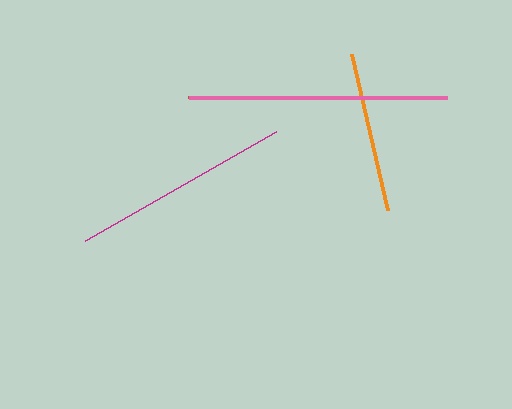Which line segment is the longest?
The pink line is the longest at approximately 258 pixels.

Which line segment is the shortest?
The orange line is the shortest at approximately 160 pixels.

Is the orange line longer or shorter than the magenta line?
The magenta line is longer than the orange line.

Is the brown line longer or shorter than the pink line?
The pink line is longer than the brown line.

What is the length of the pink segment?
The pink segment is approximately 258 pixels long.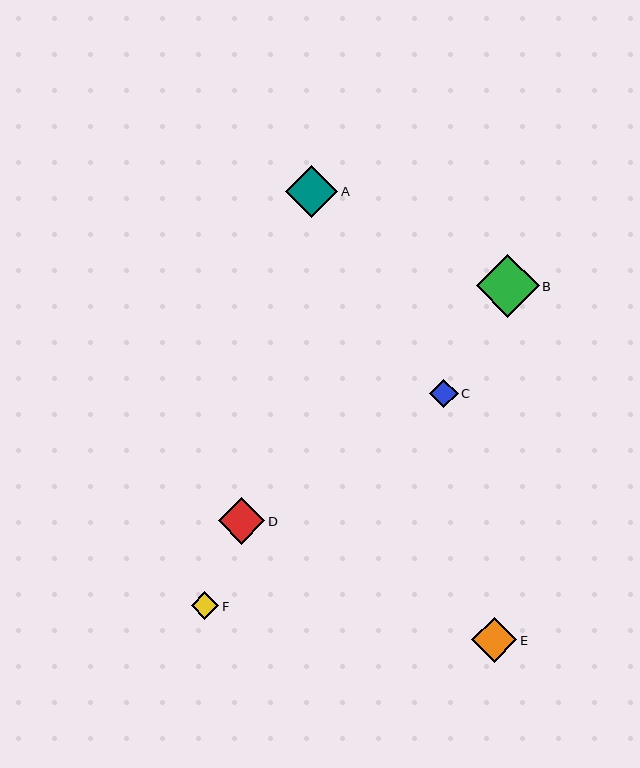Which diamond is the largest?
Diamond B is the largest with a size of approximately 63 pixels.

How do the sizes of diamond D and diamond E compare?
Diamond D and diamond E are approximately the same size.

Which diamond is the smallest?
Diamond F is the smallest with a size of approximately 28 pixels.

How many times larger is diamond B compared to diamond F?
Diamond B is approximately 2.3 times the size of diamond F.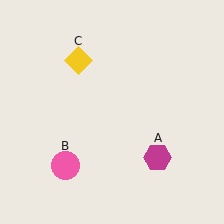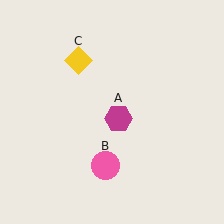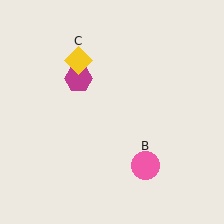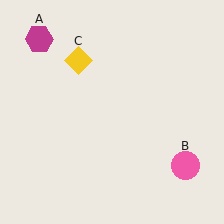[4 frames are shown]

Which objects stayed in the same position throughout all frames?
Yellow diamond (object C) remained stationary.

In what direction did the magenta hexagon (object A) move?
The magenta hexagon (object A) moved up and to the left.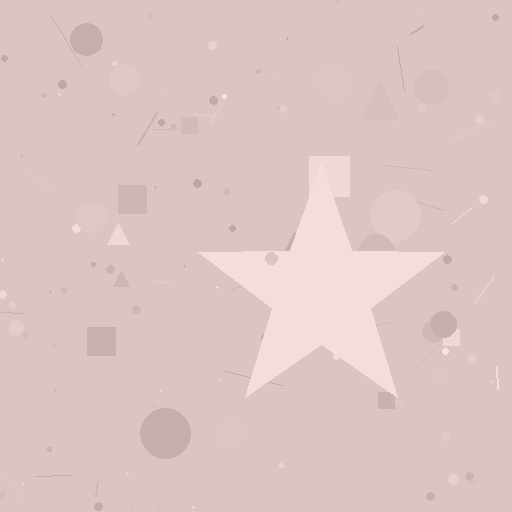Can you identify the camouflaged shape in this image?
The camouflaged shape is a star.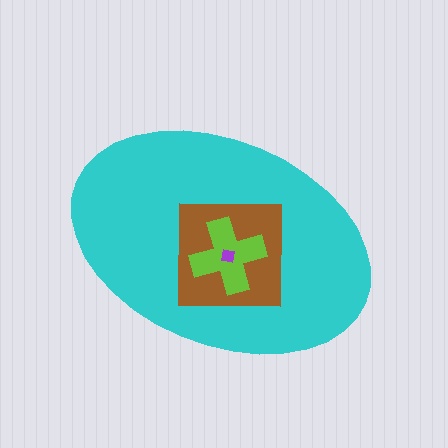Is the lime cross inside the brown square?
Yes.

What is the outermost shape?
The cyan ellipse.